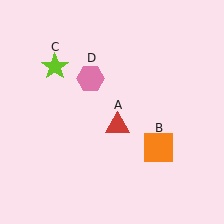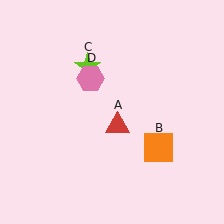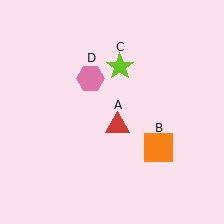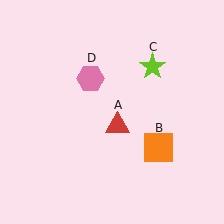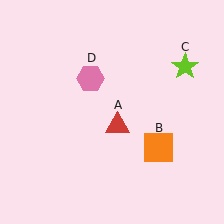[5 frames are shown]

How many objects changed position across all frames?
1 object changed position: lime star (object C).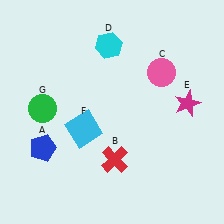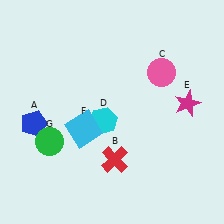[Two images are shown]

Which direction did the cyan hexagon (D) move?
The cyan hexagon (D) moved down.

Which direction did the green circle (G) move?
The green circle (G) moved down.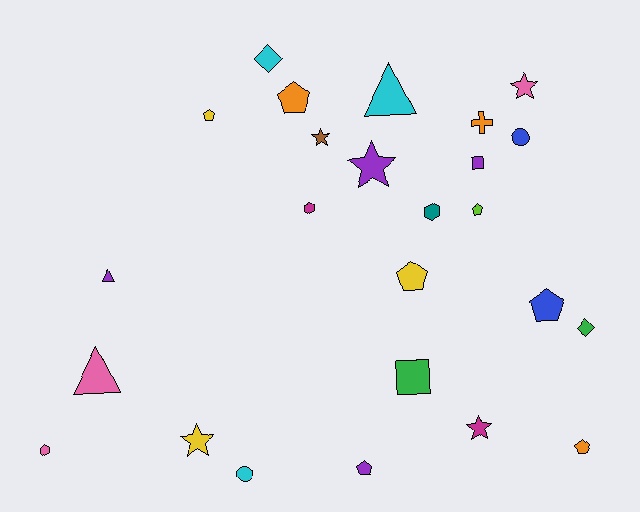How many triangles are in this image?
There are 3 triangles.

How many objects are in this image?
There are 25 objects.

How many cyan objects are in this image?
There are 3 cyan objects.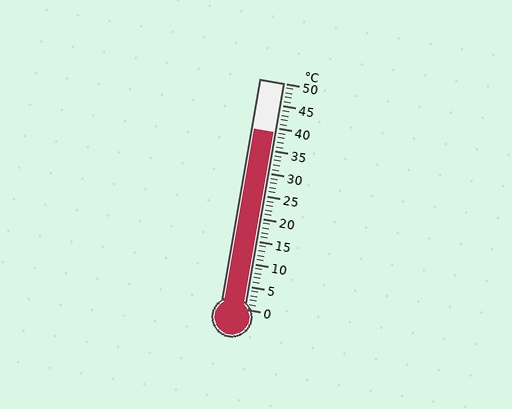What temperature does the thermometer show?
The thermometer shows approximately 39°C.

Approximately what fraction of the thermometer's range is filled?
The thermometer is filled to approximately 80% of its range.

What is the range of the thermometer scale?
The thermometer scale ranges from 0°C to 50°C.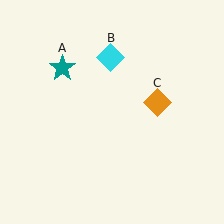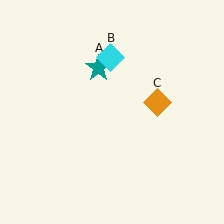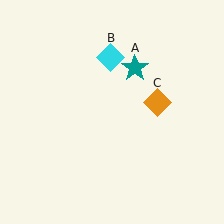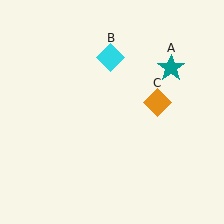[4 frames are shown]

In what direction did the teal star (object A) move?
The teal star (object A) moved right.